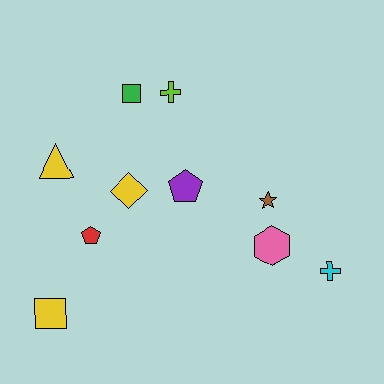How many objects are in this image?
There are 10 objects.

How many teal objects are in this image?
There are no teal objects.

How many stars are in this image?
There is 1 star.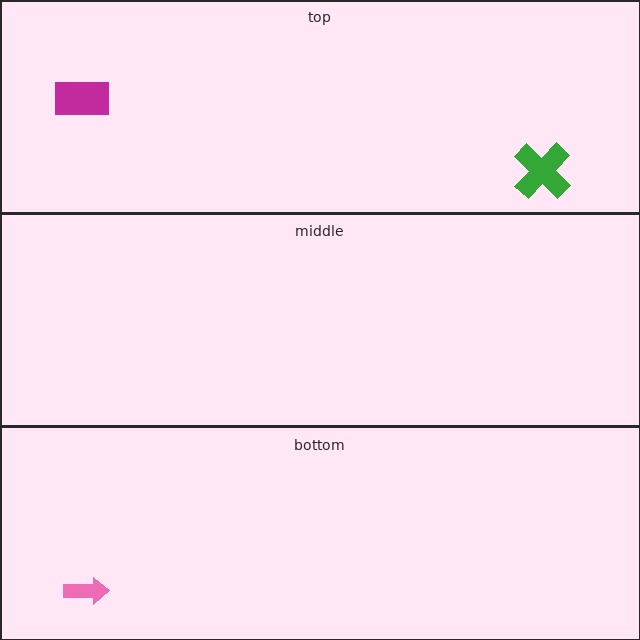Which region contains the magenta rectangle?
The top region.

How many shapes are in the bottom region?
1.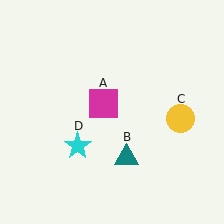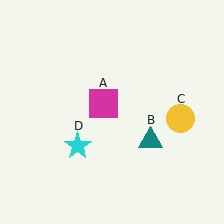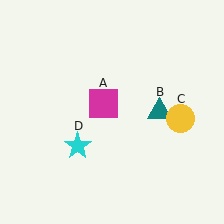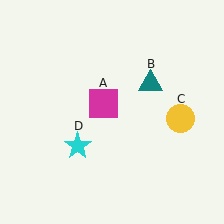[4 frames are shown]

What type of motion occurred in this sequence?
The teal triangle (object B) rotated counterclockwise around the center of the scene.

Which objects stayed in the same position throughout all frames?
Magenta square (object A) and yellow circle (object C) and cyan star (object D) remained stationary.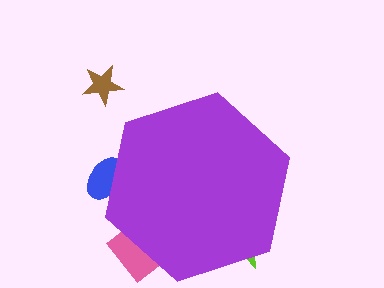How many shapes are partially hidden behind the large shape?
3 shapes are partially hidden.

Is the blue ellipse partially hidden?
Yes, the blue ellipse is partially hidden behind the purple hexagon.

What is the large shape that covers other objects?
A purple hexagon.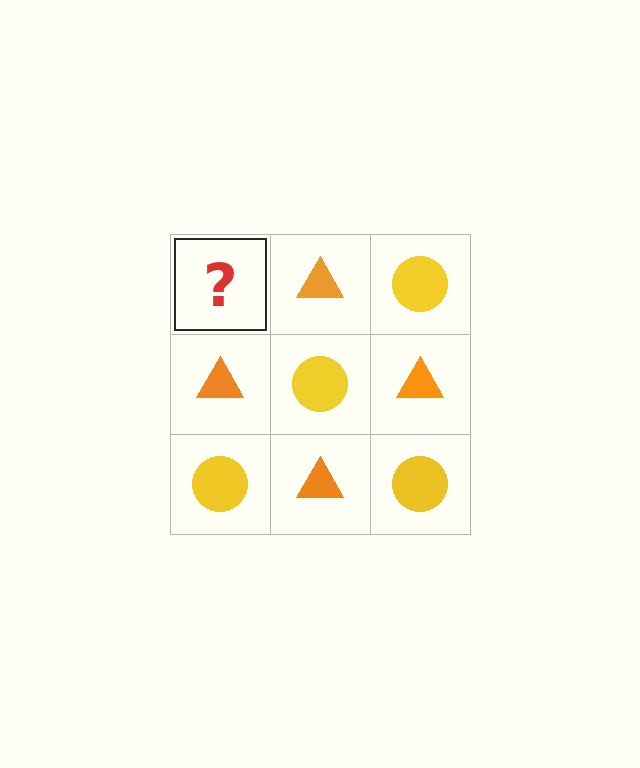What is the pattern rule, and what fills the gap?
The rule is that it alternates yellow circle and orange triangle in a checkerboard pattern. The gap should be filled with a yellow circle.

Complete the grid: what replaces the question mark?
The question mark should be replaced with a yellow circle.